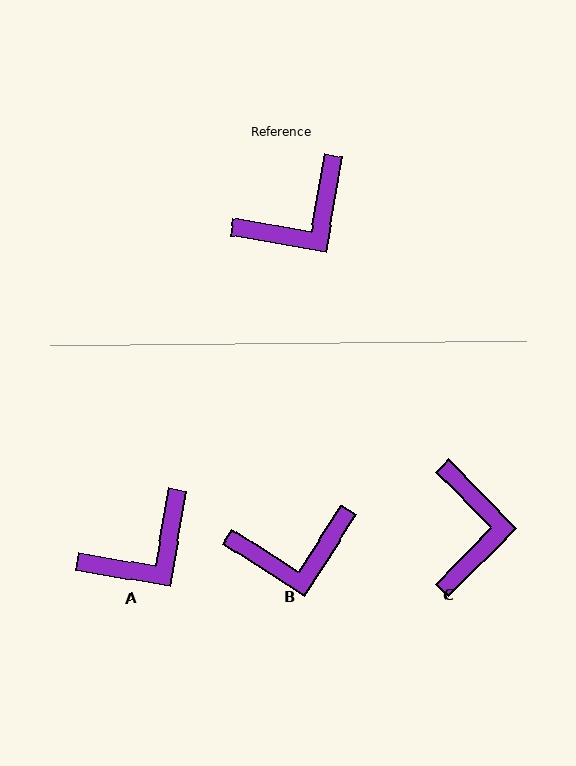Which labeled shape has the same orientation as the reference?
A.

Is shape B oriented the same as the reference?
No, it is off by about 23 degrees.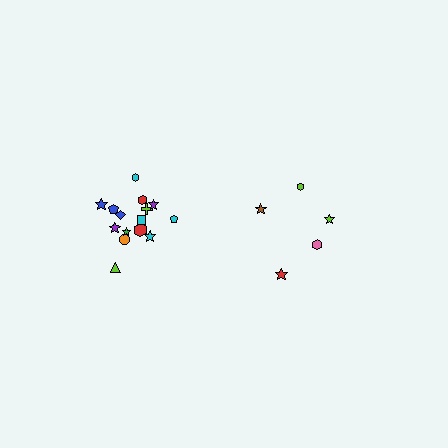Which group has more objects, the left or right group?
The left group.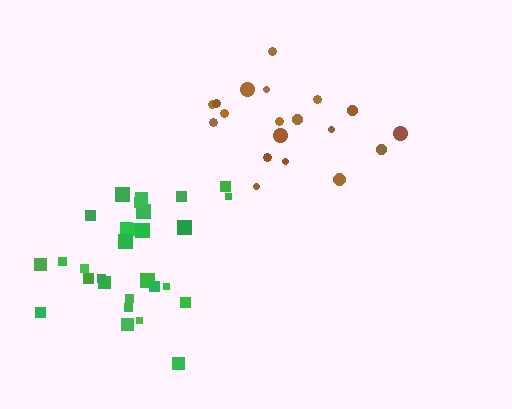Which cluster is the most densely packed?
Green.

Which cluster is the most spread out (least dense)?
Brown.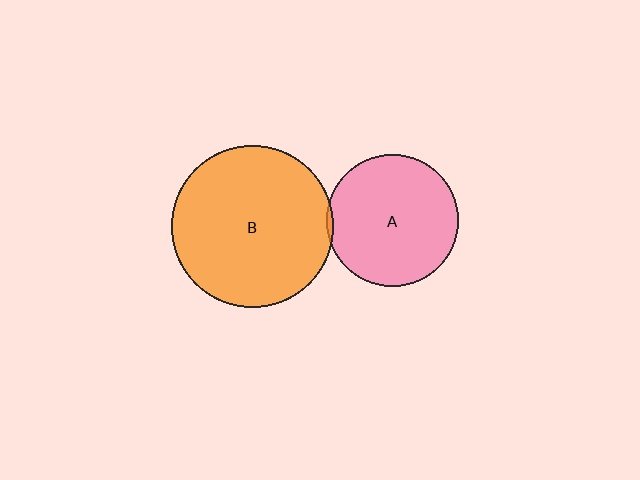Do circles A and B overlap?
Yes.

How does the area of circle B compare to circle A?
Approximately 1.5 times.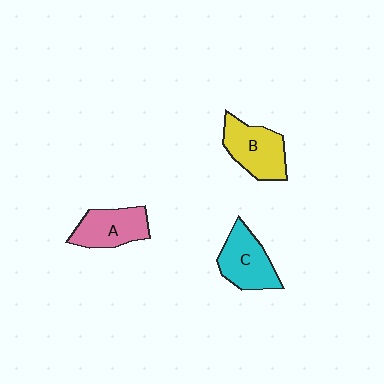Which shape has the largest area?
Shape B (yellow).